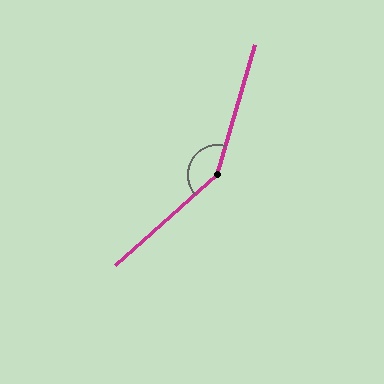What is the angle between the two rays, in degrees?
Approximately 148 degrees.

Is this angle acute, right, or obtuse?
It is obtuse.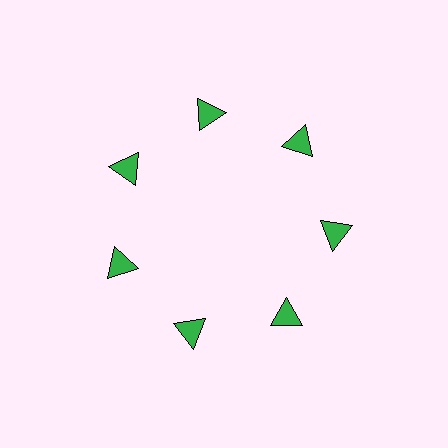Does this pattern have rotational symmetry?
Yes, this pattern has 7-fold rotational symmetry. It looks the same after rotating 51 degrees around the center.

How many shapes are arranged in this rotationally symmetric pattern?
There are 7 shapes, arranged in 7 groups of 1.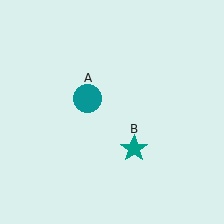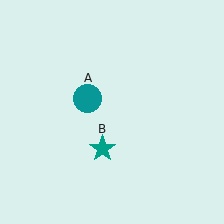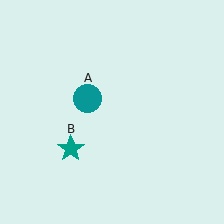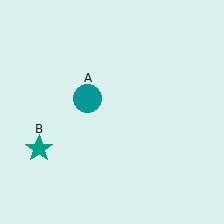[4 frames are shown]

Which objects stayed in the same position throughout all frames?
Teal circle (object A) remained stationary.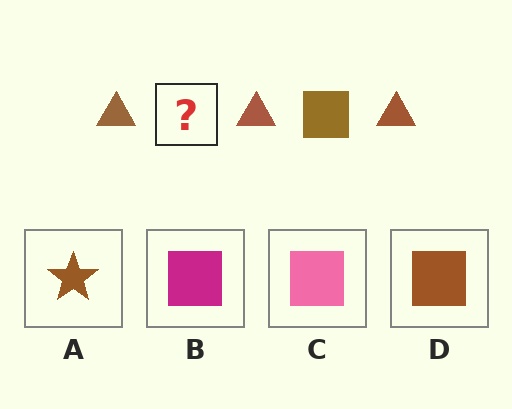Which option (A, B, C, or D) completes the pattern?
D.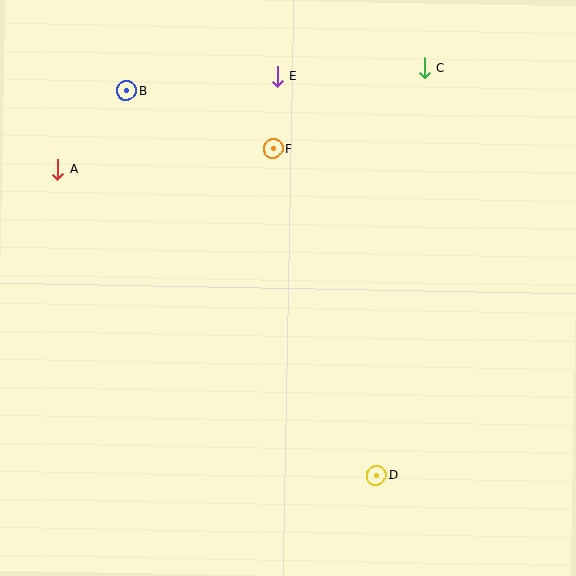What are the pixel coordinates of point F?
Point F is at (273, 148).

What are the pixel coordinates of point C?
Point C is at (425, 68).